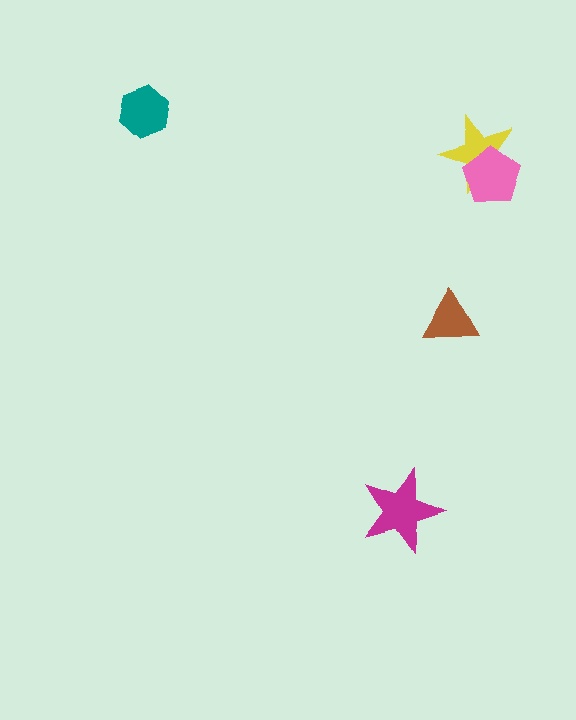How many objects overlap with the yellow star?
1 object overlaps with the yellow star.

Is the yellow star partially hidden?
Yes, it is partially covered by another shape.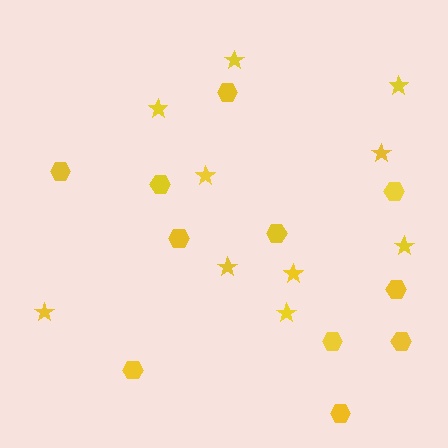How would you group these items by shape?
There are 2 groups: one group of stars (10) and one group of hexagons (11).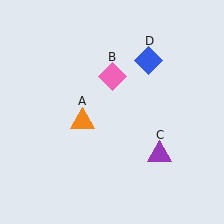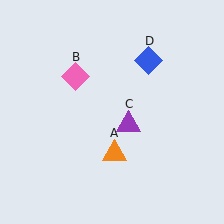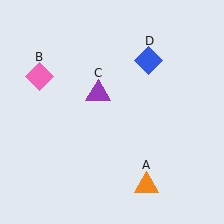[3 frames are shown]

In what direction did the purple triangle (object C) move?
The purple triangle (object C) moved up and to the left.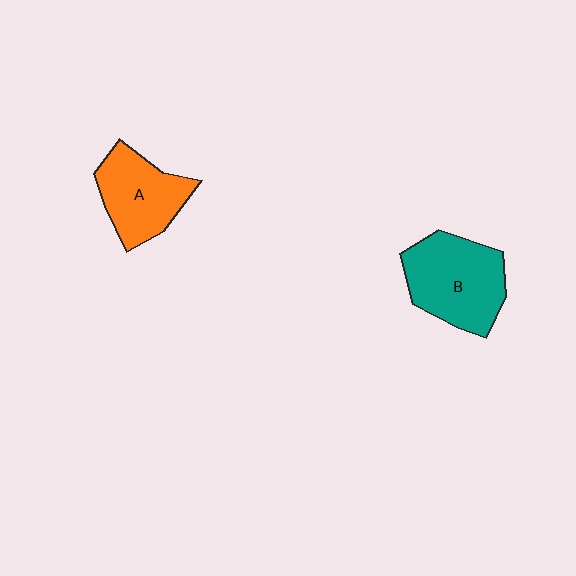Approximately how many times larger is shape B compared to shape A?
Approximately 1.3 times.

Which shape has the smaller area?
Shape A (orange).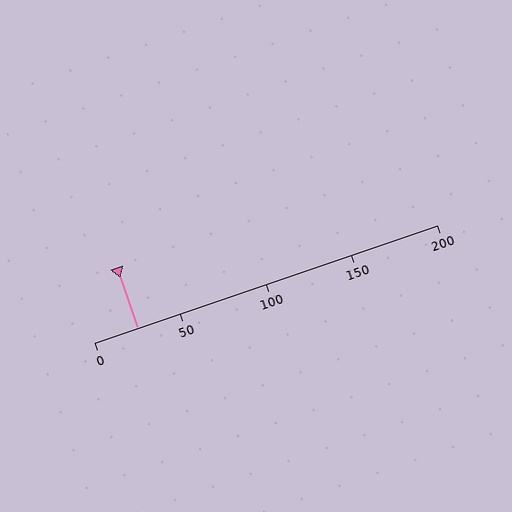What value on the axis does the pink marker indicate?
The marker indicates approximately 25.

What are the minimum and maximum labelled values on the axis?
The axis runs from 0 to 200.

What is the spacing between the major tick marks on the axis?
The major ticks are spaced 50 apart.